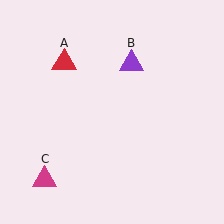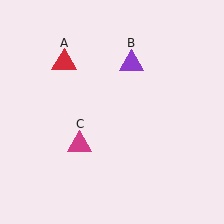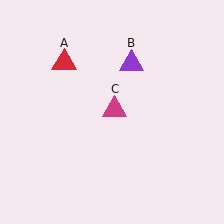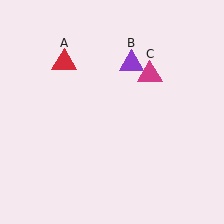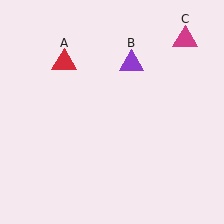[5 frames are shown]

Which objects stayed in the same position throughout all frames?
Red triangle (object A) and purple triangle (object B) remained stationary.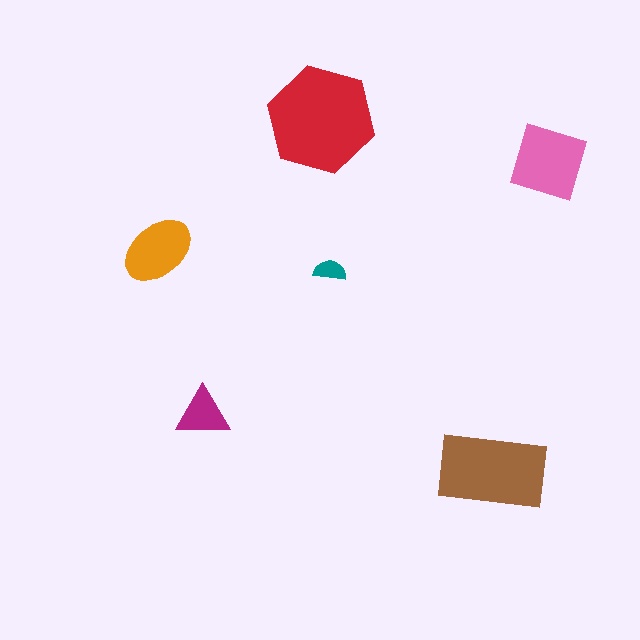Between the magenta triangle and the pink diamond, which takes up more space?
The pink diamond.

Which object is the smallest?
The teal semicircle.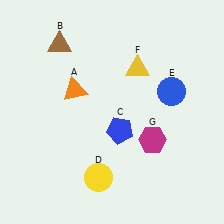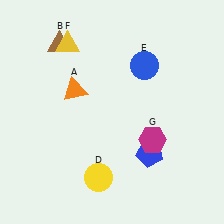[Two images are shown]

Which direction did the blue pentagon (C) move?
The blue pentagon (C) moved right.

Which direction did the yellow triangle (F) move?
The yellow triangle (F) moved left.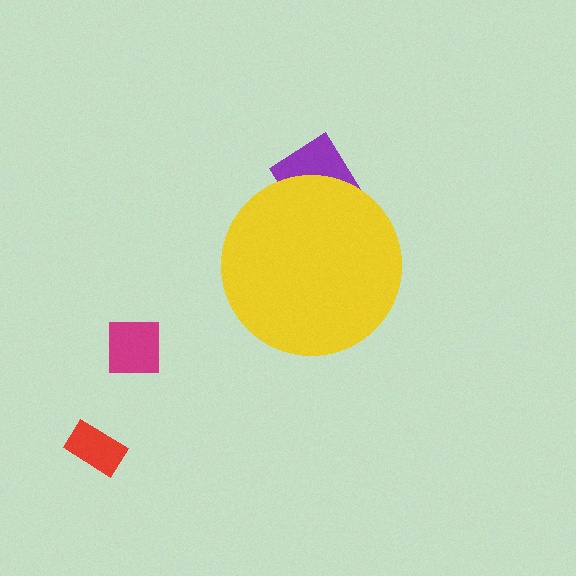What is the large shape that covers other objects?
A yellow circle.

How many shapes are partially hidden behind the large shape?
1 shape is partially hidden.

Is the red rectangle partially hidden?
No, the red rectangle is fully visible.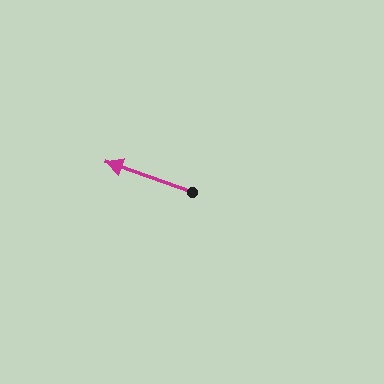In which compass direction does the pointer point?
West.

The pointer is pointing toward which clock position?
Roughly 10 o'clock.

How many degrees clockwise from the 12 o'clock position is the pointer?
Approximately 290 degrees.